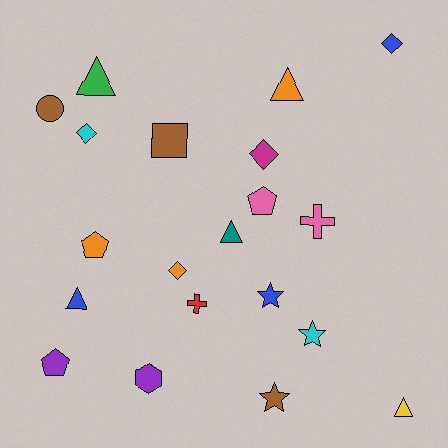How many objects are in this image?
There are 20 objects.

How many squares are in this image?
There is 1 square.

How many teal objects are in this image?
There is 1 teal object.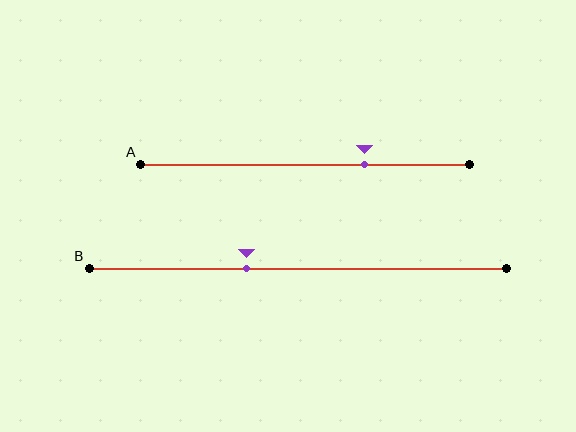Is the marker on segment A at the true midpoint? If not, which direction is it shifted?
No, the marker on segment A is shifted to the right by about 18% of the segment length.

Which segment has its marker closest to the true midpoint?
Segment B has its marker closest to the true midpoint.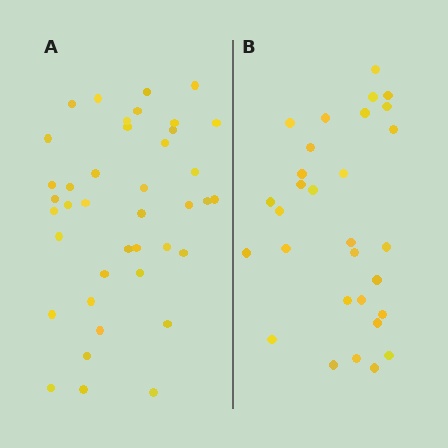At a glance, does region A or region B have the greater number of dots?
Region A (the left region) has more dots.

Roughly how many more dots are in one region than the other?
Region A has roughly 10 or so more dots than region B.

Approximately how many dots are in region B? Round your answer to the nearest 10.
About 30 dots.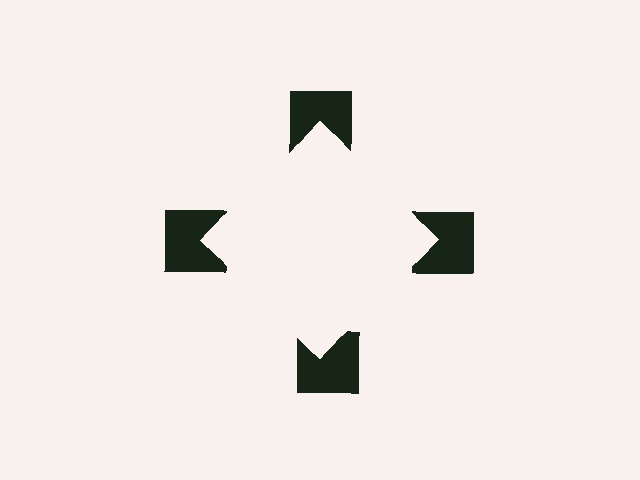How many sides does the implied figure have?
4 sides.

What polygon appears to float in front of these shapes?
An illusory square — its edges are inferred from the aligned wedge cuts in the notched squares, not physically drawn.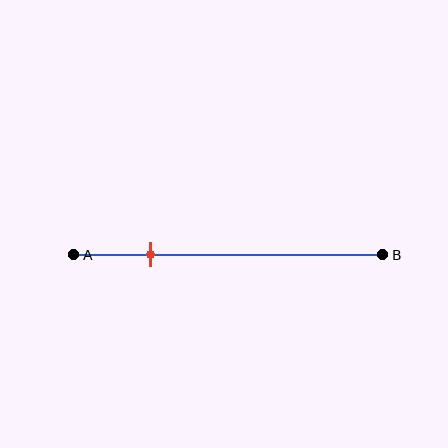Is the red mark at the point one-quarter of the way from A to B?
Yes, the mark is approximately at the one-quarter point.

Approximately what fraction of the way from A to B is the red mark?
The red mark is approximately 25% of the way from A to B.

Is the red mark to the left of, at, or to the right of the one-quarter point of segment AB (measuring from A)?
The red mark is approximately at the one-quarter point of segment AB.